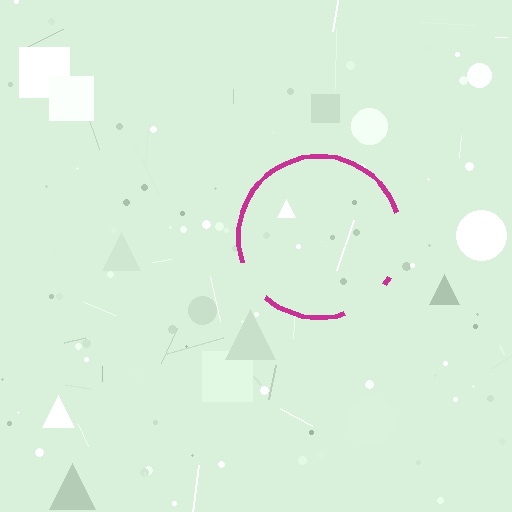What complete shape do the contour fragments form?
The contour fragments form a circle.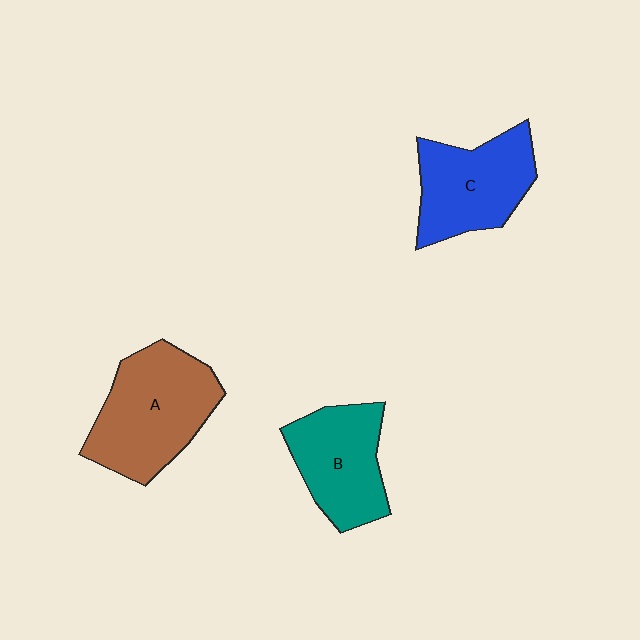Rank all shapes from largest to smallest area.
From largest to smallest: A (brown), C (blue), B (teal).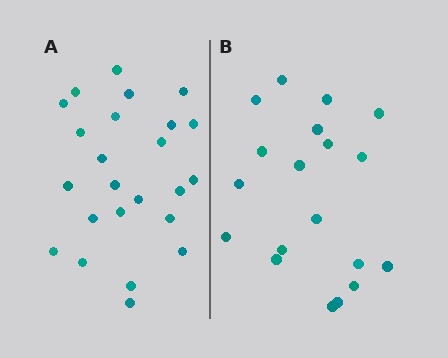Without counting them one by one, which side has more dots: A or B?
Region A (the left region) has more dots.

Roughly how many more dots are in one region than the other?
Region A has about 5 more dots than region B.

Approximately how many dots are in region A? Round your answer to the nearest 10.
About 20 dots. (The exact count is 24, which rounds to 20.)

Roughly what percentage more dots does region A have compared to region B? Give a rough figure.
About 25% more.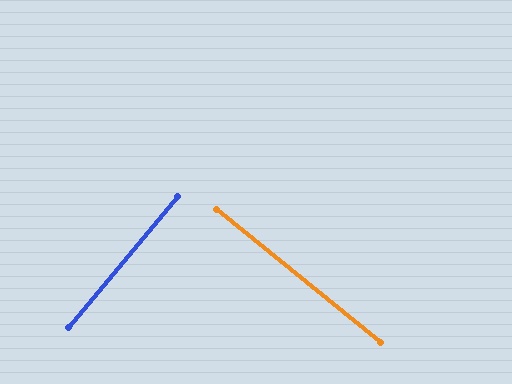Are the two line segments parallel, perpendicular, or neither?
Perpendicular — they meet at approximately 89°.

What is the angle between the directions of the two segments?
Approximately 89 degrees.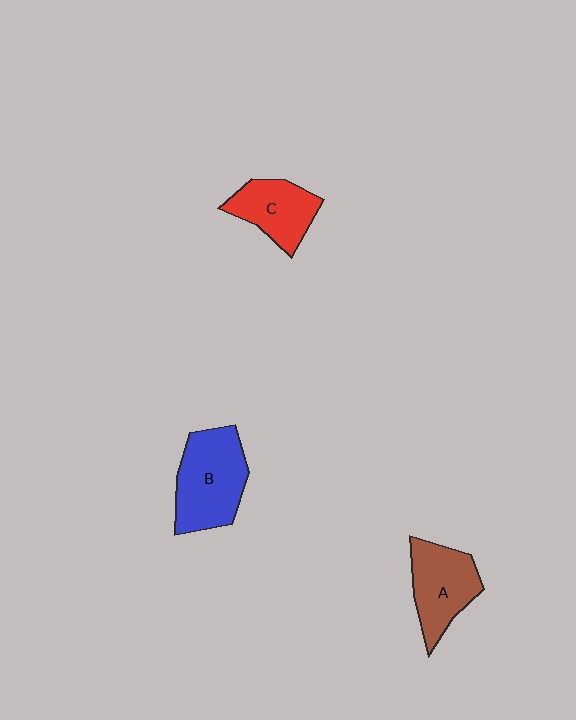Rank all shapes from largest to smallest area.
From largest to smallest: B (blue), A (brown), C (red).